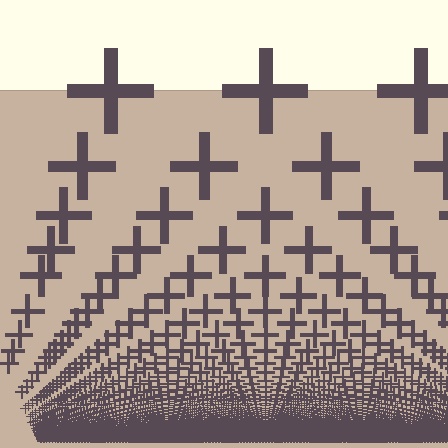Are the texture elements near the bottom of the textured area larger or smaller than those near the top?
Smaller. The gradient is inverted — elements near the bottom are smaller and denser.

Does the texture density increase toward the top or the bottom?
Density increases toward the bottom.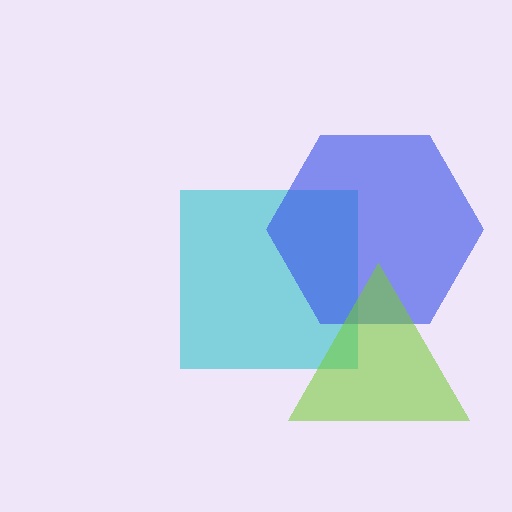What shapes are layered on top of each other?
The layered shapes are: a cyan square, a blue hexagon, a lime triangle.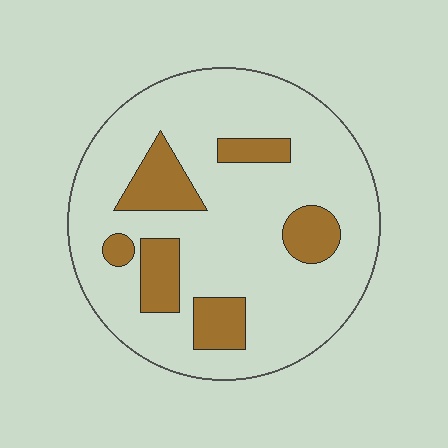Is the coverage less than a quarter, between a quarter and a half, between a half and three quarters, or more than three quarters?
Less than a quarter.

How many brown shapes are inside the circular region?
6.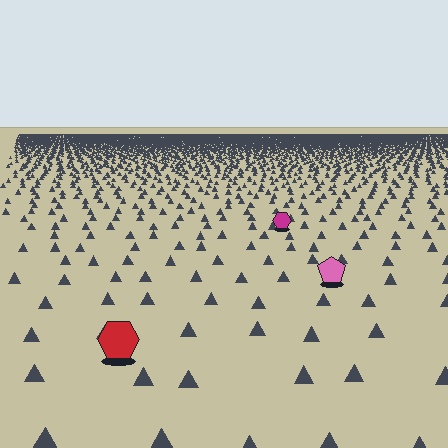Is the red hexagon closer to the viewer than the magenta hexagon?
Yes. The red hexagon is closer — you can tell from the texture gradient: the ground texture is coarser near it.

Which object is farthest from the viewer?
The magenta hexagon is farthest from the viewer. It appears smaller and the ground texture around it is denser.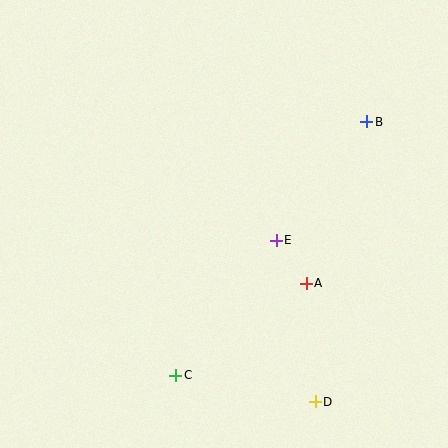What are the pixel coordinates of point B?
Point B is at (366, 122).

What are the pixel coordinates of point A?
Point A is at (306, 283).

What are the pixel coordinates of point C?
Point C is at (176, 375).